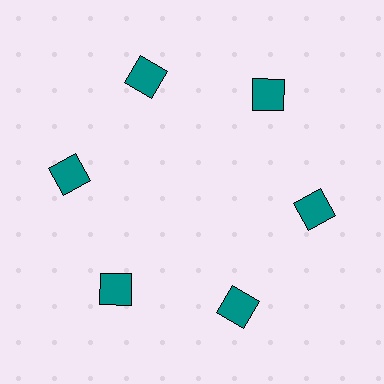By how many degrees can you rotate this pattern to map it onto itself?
The pattern maps onto itself every 60 degrees of rotation.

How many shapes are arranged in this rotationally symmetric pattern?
There are 6 shapes, arranged in 6 groups of 1.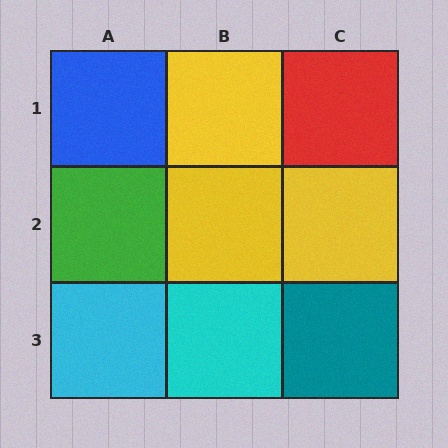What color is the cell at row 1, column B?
Yellow.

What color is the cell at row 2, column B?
Yellow.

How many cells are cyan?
2 cells are cyan.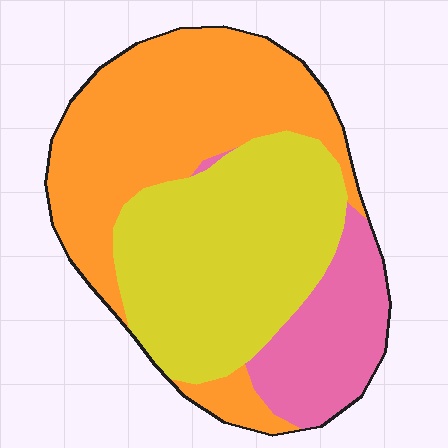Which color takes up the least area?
Pink, at roughly 15%.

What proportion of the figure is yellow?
Yellow takes up about two fifths (2/5) of the figure.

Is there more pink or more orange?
Orange.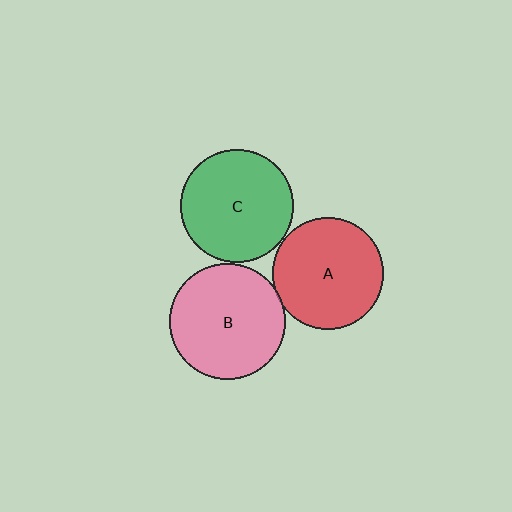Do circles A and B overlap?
Yes.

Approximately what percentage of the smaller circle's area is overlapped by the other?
Approximately 5%.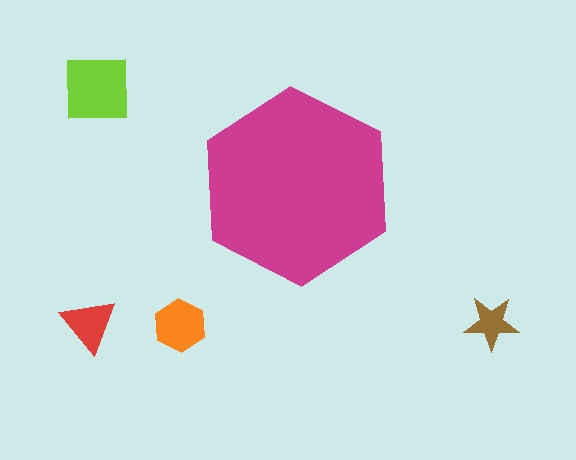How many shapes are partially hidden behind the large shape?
0 shapes are partially hidden.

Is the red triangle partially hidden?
No, the red triangle is fully visible.